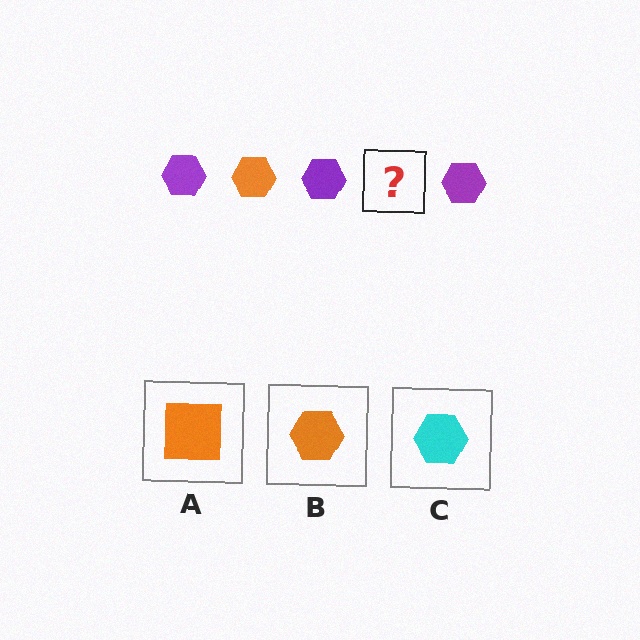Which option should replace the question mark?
Option B.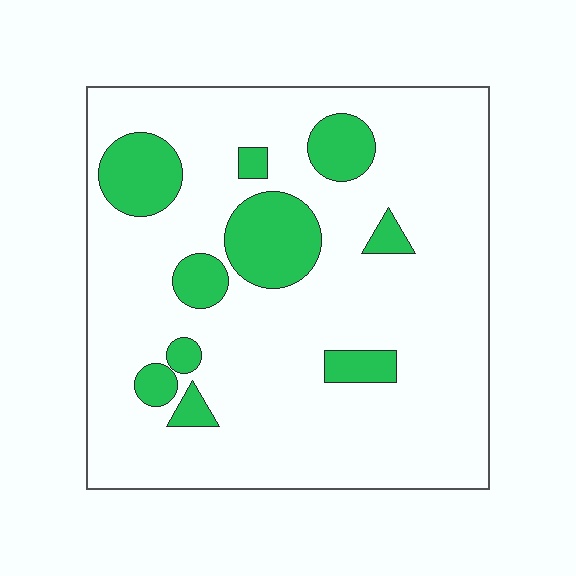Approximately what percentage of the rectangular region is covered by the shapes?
Approximately 15%.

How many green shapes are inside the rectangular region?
10.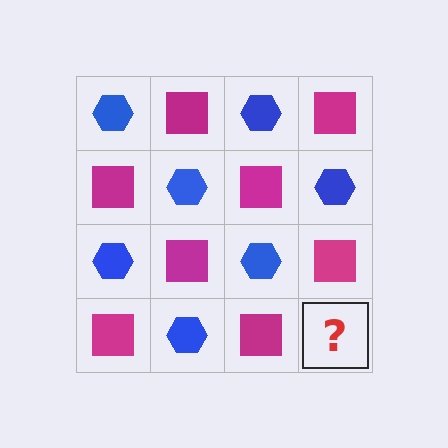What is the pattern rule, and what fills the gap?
The rule is that it alternates blue hexagon and magenta square in a checkerboard pattern. The gap should be filled with a blue hexagon.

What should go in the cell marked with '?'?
The missing cell should contain a blue hexagon.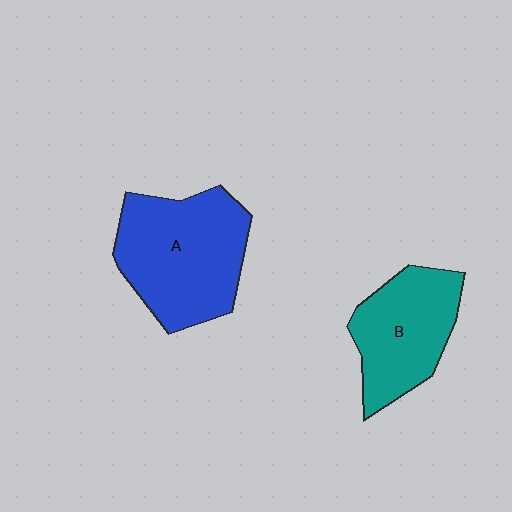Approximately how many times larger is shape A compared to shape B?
Approximately 1.3 times.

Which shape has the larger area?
Shape A (blue).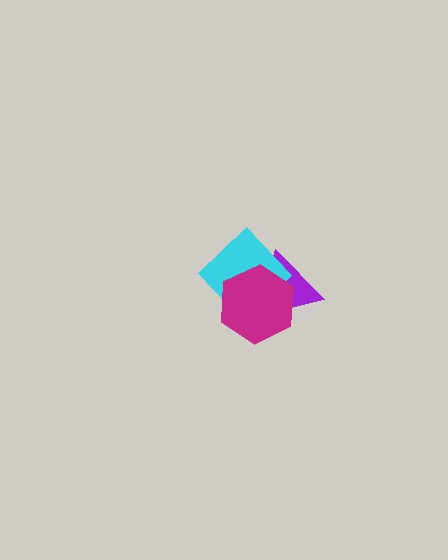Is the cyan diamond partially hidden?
Yes, it is partially covered by another shape.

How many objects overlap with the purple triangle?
2 objects overlap with the purple triangle.